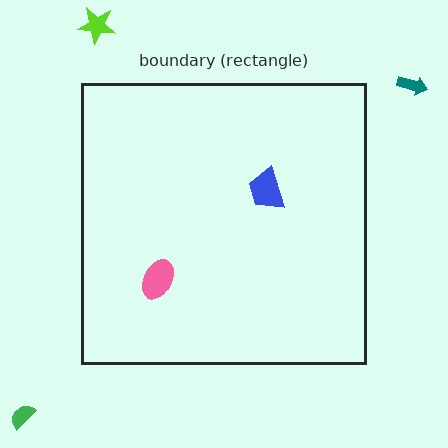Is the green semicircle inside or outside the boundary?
Outside.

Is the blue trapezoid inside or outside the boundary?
Inside.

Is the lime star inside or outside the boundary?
Outside.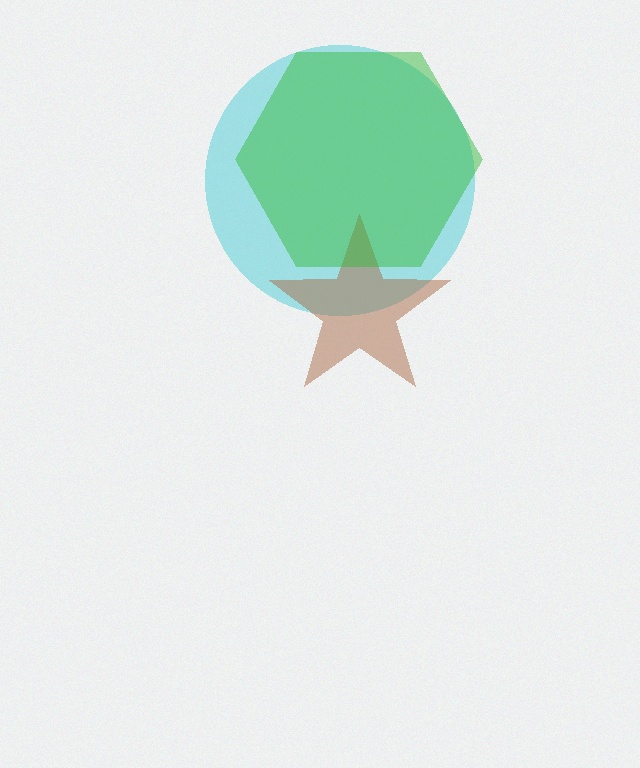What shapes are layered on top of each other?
The layered shapes are: a cyan circle, a brown star, a green hexagon.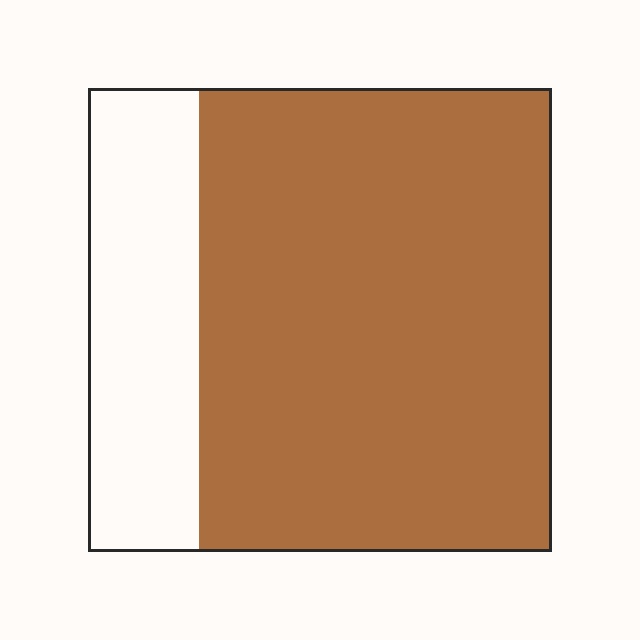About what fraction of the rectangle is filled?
About three quarters (3/4).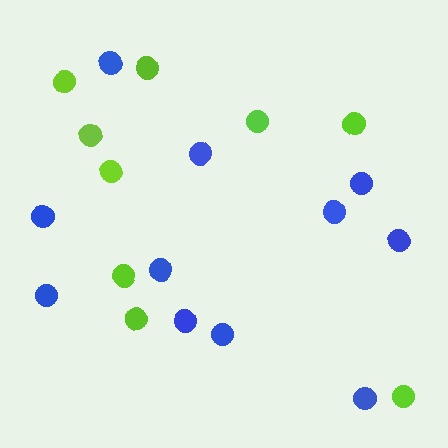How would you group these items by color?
There are 2 groups: one group of blue circles (11) and one group of lime circles (9).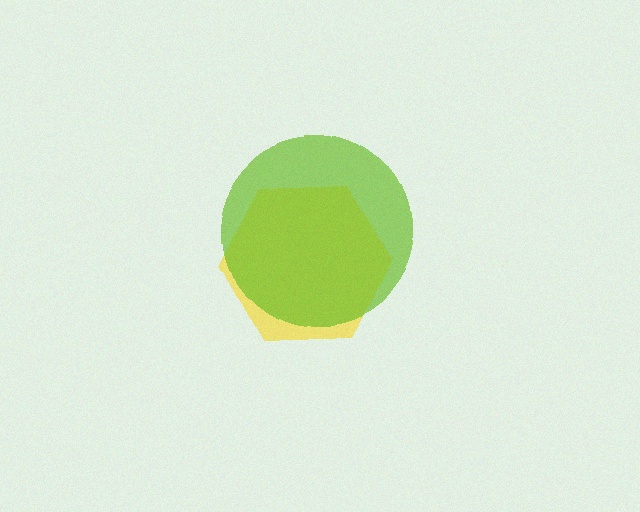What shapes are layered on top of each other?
The layered shapes are: a yellow hexagon, a lime circle.